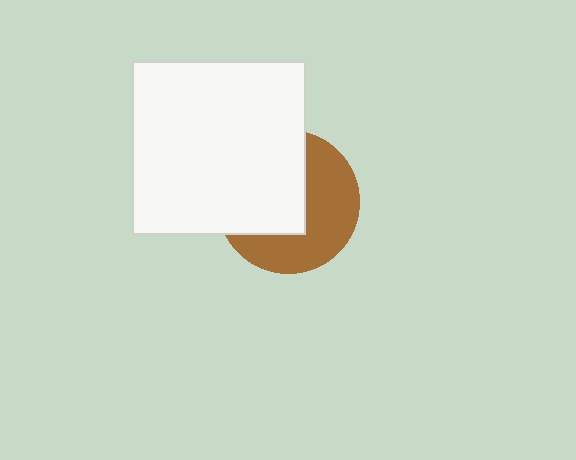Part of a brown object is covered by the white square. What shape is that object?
It is a circle.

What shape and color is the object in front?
The object in front is a white square.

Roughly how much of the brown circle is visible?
About half of it is visible (roughly 50%).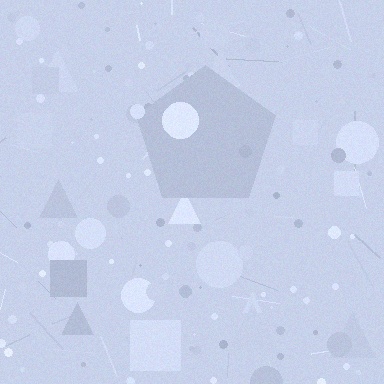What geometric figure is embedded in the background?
A pentagon is embedded in the background.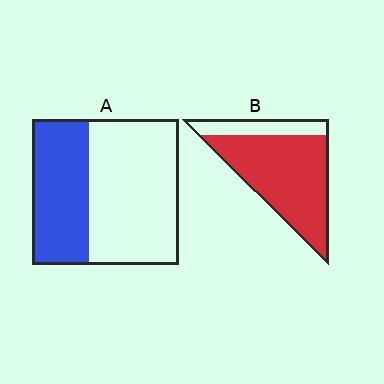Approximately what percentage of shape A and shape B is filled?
A is approximately 40% and B is approximately 80%.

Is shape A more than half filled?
No.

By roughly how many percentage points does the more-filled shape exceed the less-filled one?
By roughly 40 percentage points (B over A).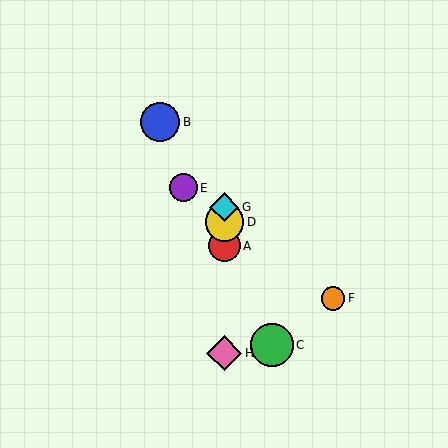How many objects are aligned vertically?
4 objects (A, D, G, H) are aligned vertically.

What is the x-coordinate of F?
Object F is at x≈333.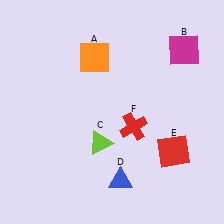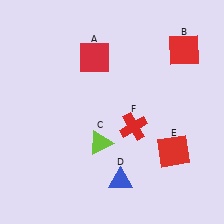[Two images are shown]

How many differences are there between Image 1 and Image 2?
There are 2 differences between the two images.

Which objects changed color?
A changed from orange to red. B changed from magenta to red.